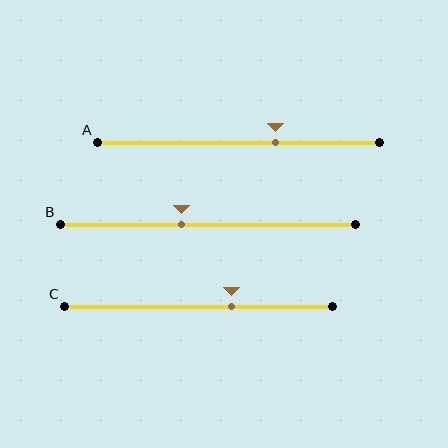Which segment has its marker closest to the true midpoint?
Segment B has its marker closest to the true midpoint.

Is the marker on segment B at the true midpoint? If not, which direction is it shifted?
No, the marker on segment B is shifted to the left by about 9% of the segment length.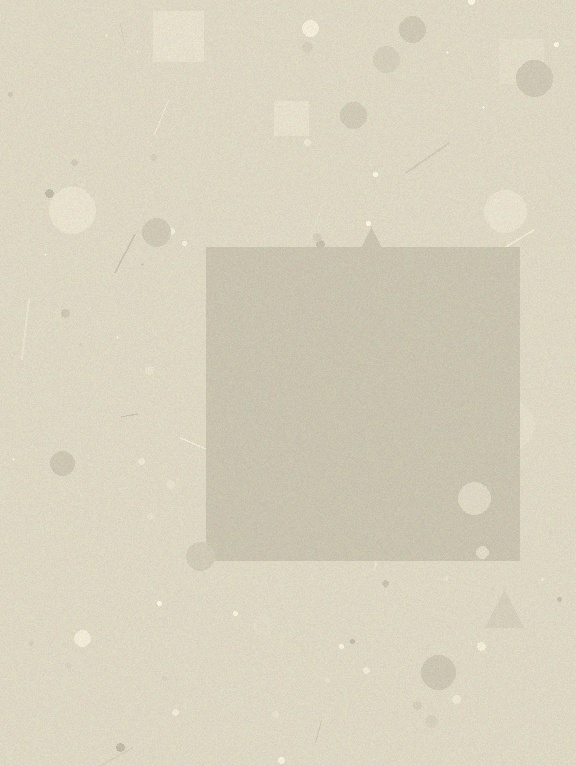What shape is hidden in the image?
A square is hidden in the image.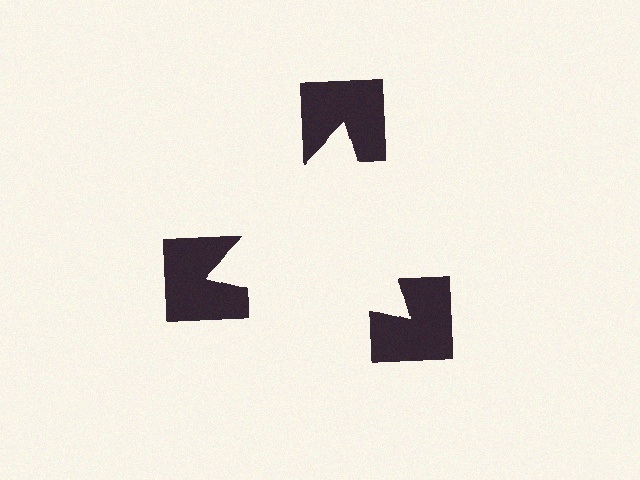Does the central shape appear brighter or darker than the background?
It typically appears slightly brighter than the background, even though no actual brightness change is drawn.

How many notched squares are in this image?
There are 3 — one at each vertex of the illusory triangle.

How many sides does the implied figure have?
3 sides.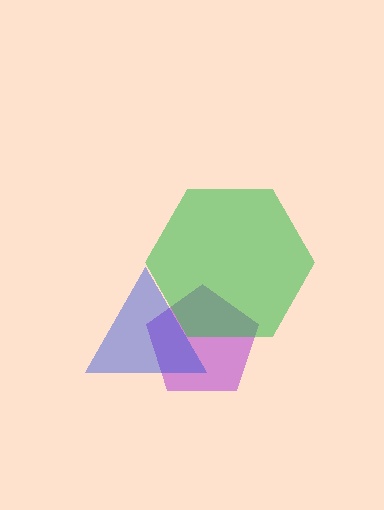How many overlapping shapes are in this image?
There are 3 overlapping shapes in the image.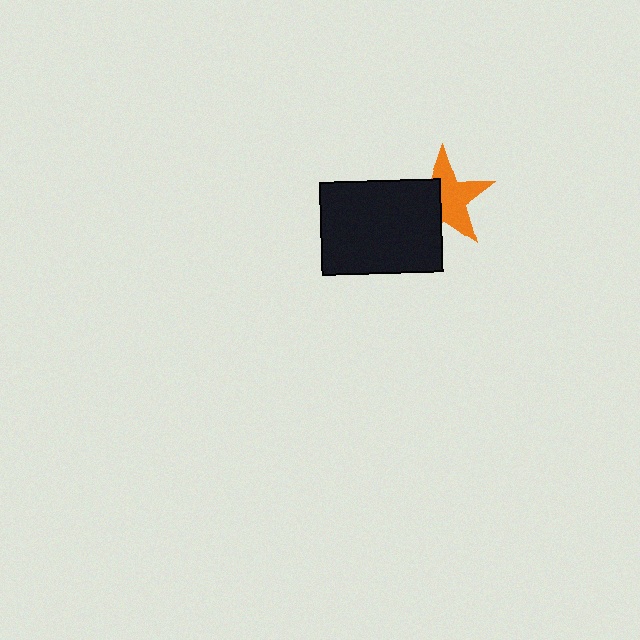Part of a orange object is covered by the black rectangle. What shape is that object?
It is a star.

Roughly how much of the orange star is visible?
About half of it is visible (roughly 58%).